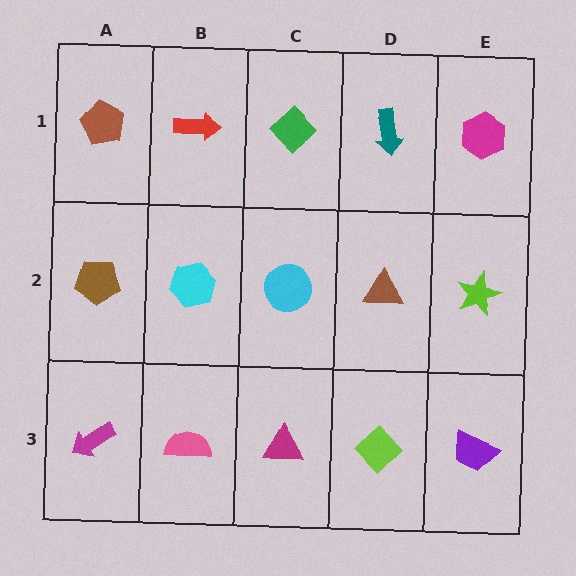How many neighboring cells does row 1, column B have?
3.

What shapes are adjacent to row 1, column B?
A cyan hexagon (row 2, column B), a brown pentagon (row 1, column A), a green diamond (row 1, column C).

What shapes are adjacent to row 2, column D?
A teal arrow (row 1, column D), a lime diamond (row 3, column D), a cyan circle (row 2, column C), a lime star (row 2, column E).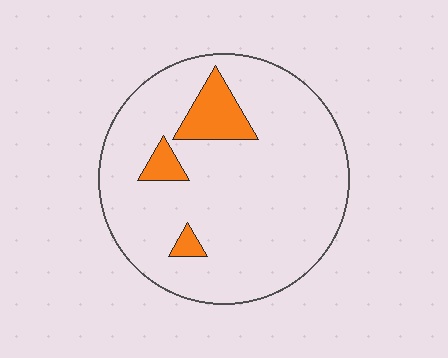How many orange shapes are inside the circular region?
3.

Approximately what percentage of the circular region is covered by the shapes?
Approximately 10%.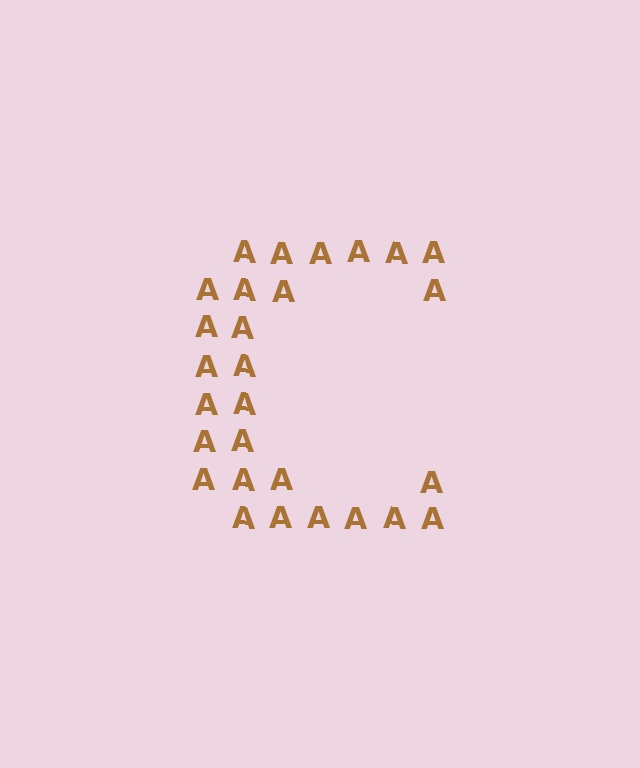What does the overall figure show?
The overall figure shows the letter C.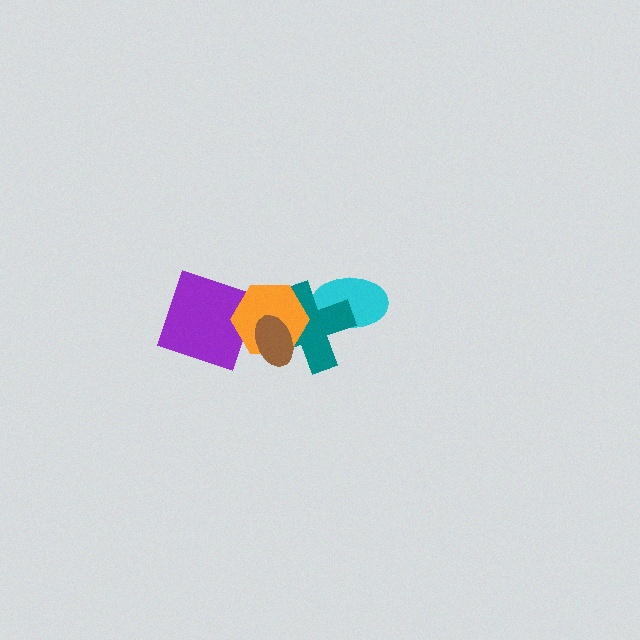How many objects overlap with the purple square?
1 object overlaps with the purple square.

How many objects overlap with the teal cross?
3 objects overlap with the teal cross.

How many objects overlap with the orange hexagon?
3 objects overlap with the orange hexagon.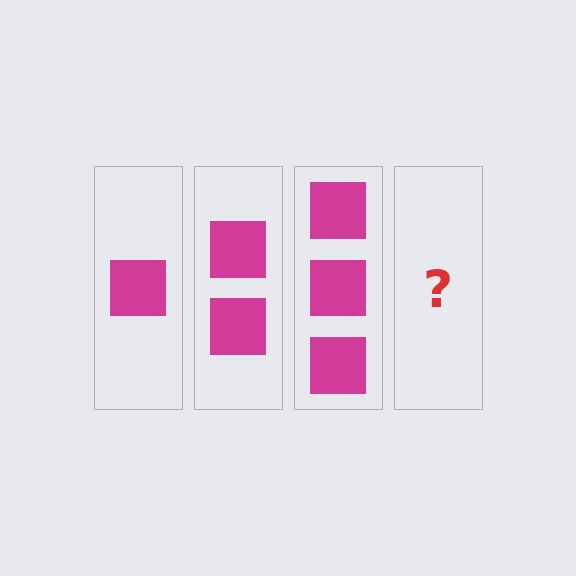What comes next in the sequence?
The next element should be 4 squares.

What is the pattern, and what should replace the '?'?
The pattern is that each step adds one more square. The '?' should be 4 squares.